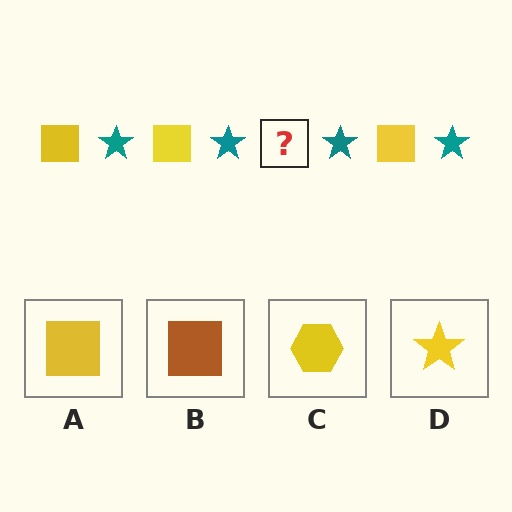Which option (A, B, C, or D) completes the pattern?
A.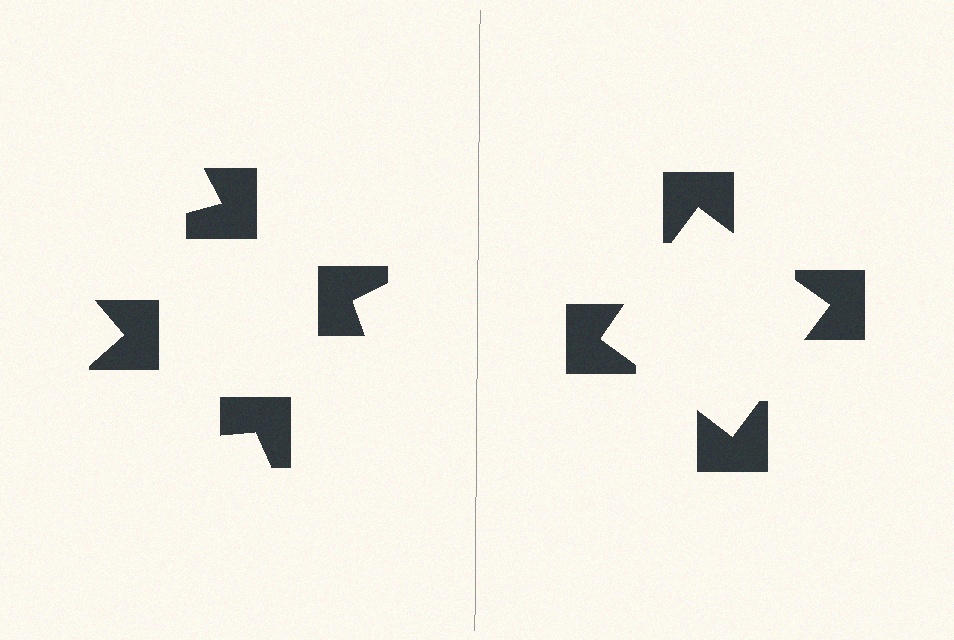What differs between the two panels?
The notched squares are positioned identically on both sides; only the wedge orientations differ. On the right they align to a square; on the left they are misaligned.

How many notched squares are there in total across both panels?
8 — 4 on each side.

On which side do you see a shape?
An illusory square appears on the right side. On the left side the wedge cuts are rotated, so no coherent shape forms.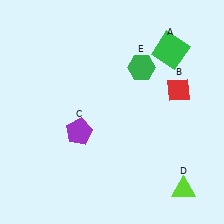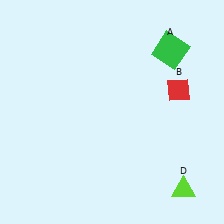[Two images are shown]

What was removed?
The green hexagon (E), the purple pentagon (C) were removed in Image 2.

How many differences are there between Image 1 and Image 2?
There are 2 differences between the two images.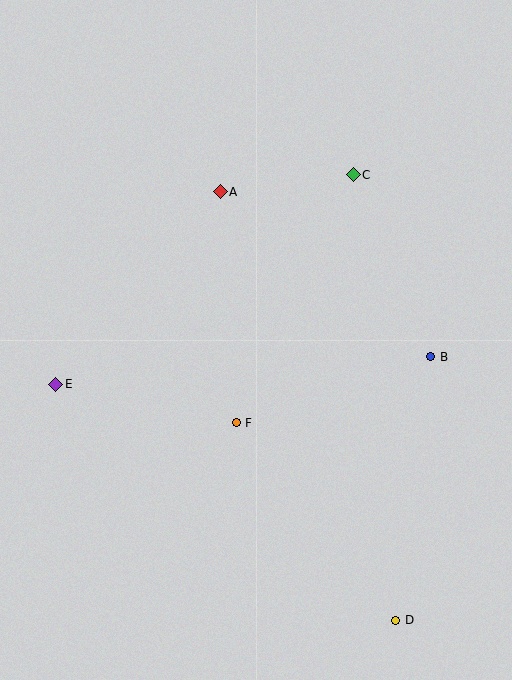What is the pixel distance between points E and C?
The distance between E and C is 364 pixels.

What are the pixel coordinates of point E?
Point E is at (56, 384).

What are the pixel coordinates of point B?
Point B is at (431, 357).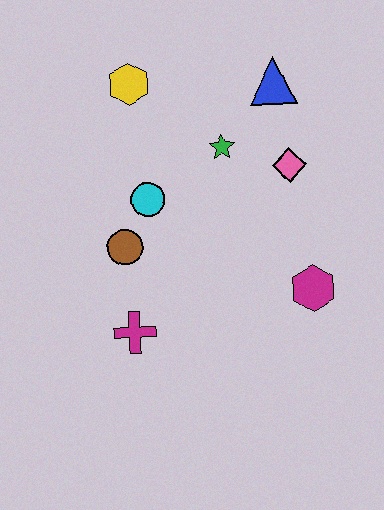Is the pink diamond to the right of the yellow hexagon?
Yes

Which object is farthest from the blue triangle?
The magenta cross is farthest from the blue triangle.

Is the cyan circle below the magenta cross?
No